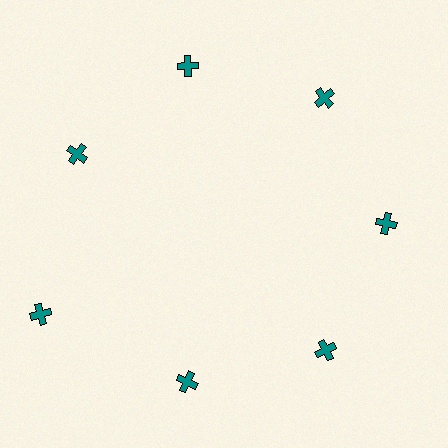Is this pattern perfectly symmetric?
No. The 7 teal crosses are arranged in a ring, but one element near the 8 o'clock position is pushed outward from the center, breaking the 7-fold rotational symmetry.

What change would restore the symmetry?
The symmetry would be restored by moving it inward, back onto the ring so that all 7 crosses sit at equal angles and equal distance from the center.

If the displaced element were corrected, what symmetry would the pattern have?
It would have 7-fold rotational symmetry — the pattern would map onto itself every 51 degrees.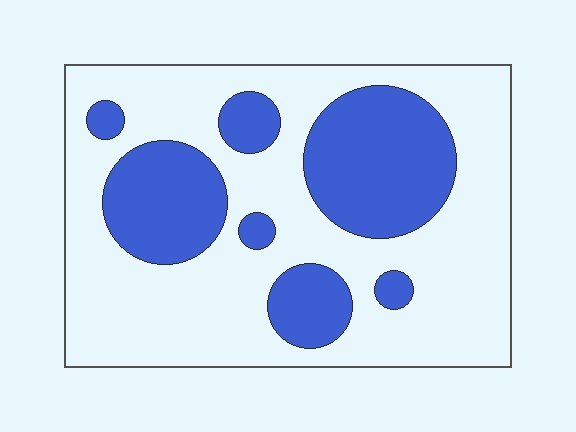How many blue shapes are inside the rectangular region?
7.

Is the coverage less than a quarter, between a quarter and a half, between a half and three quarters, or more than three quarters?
Between a quarter and a half.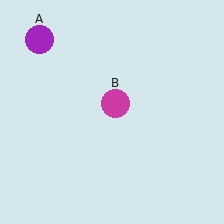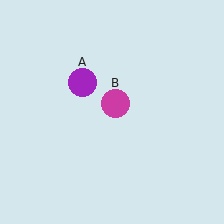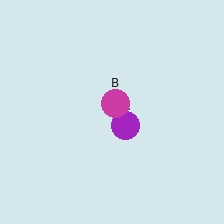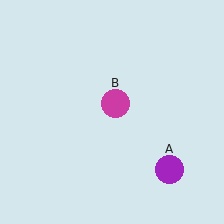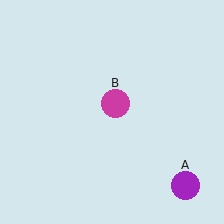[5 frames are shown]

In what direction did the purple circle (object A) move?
The purple circle (object A) moved down and to the right.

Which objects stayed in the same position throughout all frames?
Magenta circle (object B) remained stationary.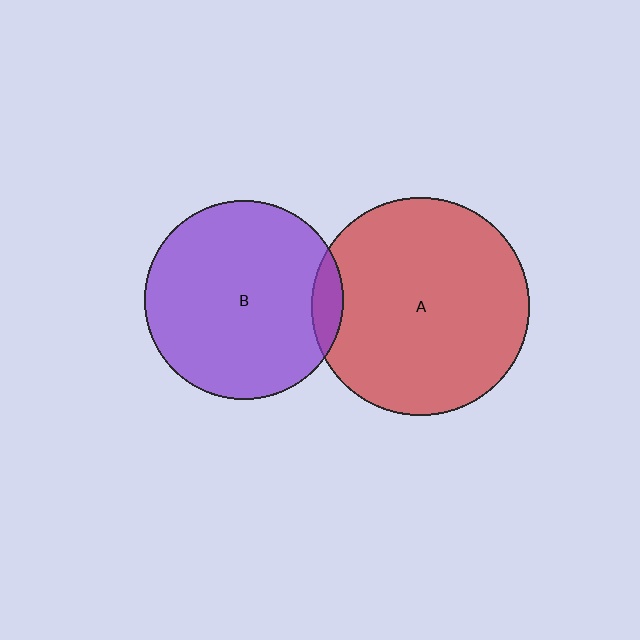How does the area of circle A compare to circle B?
Approximately 1.2 times.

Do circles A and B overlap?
Yes.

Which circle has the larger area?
Circle A (red).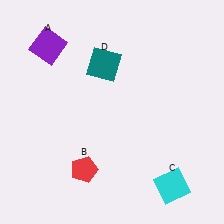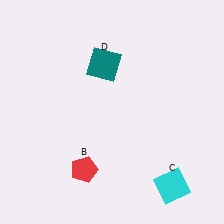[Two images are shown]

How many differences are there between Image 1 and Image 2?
There is 1 difference between the two images.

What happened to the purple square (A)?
The purple square (A) was removed in Image 2. It was in the top-left area of Image 1.